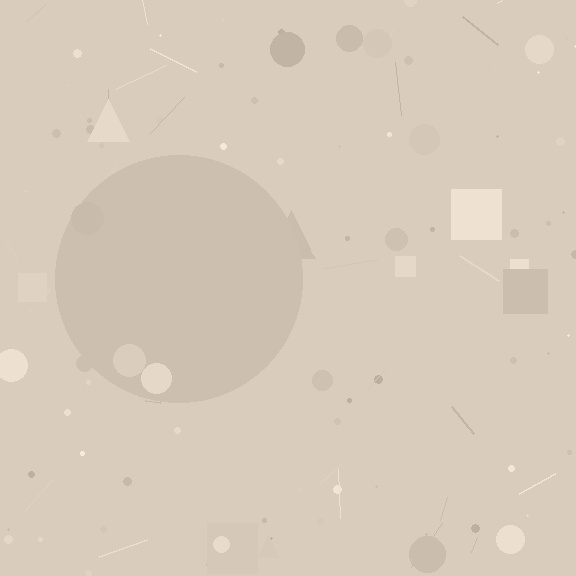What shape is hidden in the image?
A circle is hidden in the image.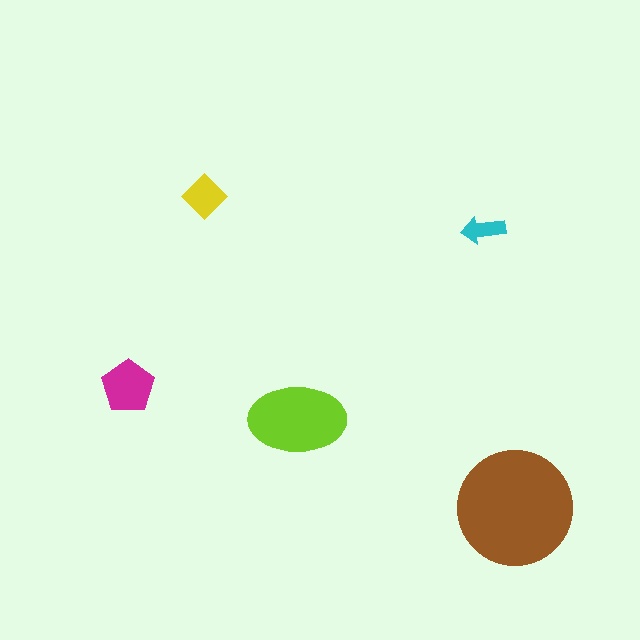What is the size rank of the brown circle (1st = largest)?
1st.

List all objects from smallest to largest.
The cyan arrow, the yellow diamond, the magenta pentagon, the lime ellipse, the brown circle.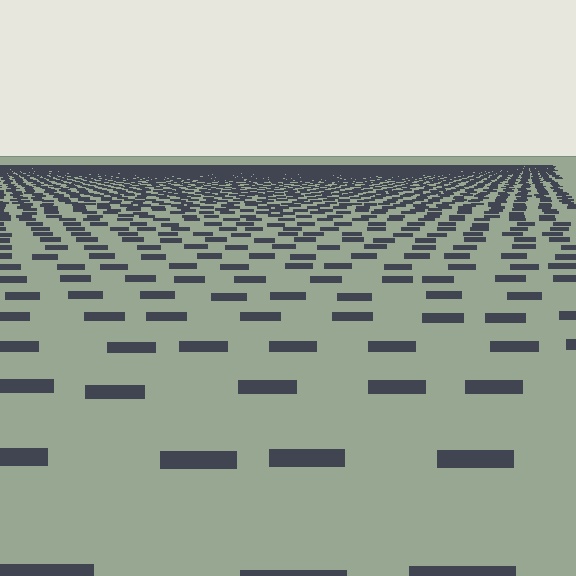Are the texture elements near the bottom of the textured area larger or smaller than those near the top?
Larger. Near the bottom, elements are closer to the viewer and appear at a bigger on-screen size.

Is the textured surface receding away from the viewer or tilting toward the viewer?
The surface is receding away from the viewer. Texture elements get smaller and denser toward the top.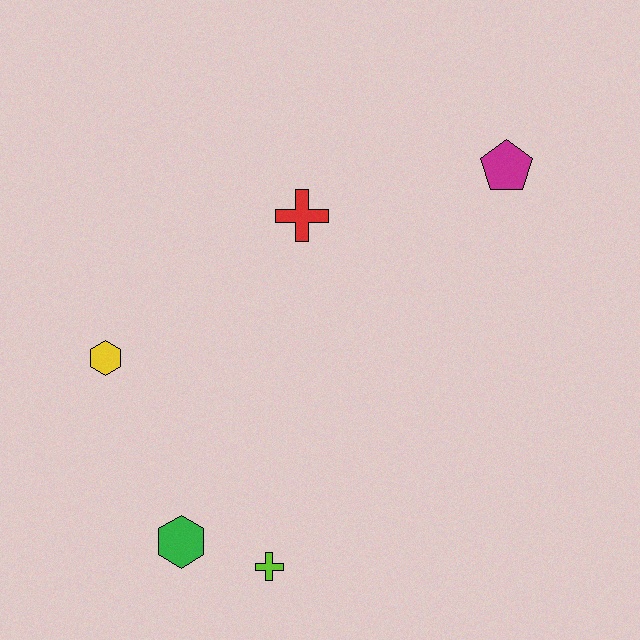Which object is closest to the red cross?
The magenta pentagon is closest to the red cross.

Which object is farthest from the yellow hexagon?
The magenta pentagon is farthest from the yellow hexagon.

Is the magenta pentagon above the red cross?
Yes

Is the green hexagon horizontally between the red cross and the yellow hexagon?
Yes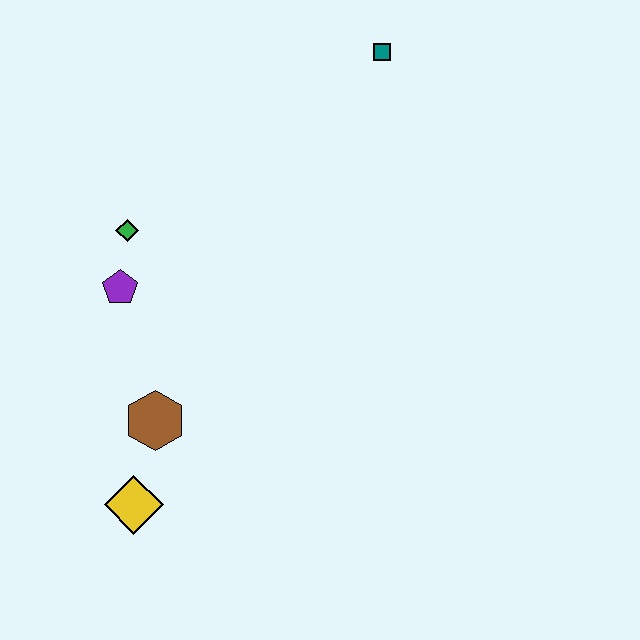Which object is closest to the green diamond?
The purple pentagon is closest to the green diamond.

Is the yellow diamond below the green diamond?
Yes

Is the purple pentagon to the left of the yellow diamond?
Yes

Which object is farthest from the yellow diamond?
The teal square is farthest from the yellow diamond.